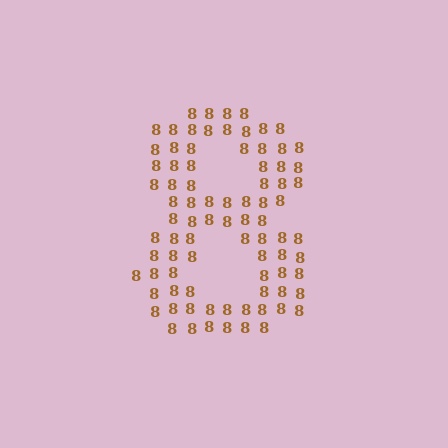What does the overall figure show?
The overall figure shows the digit 8.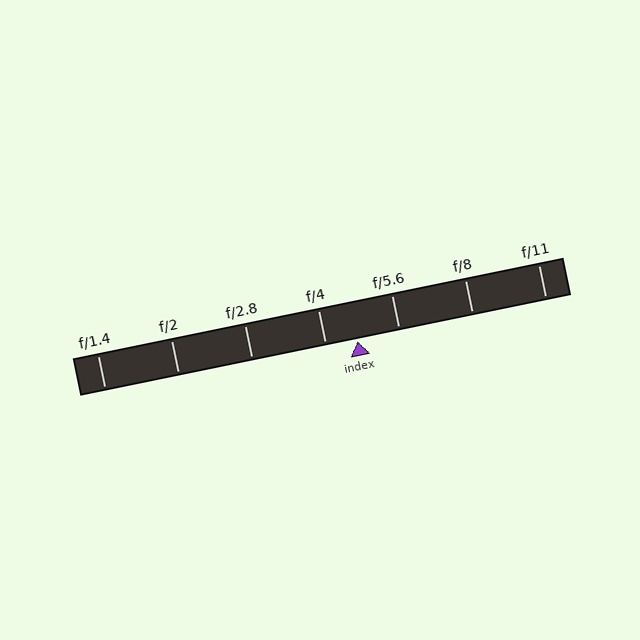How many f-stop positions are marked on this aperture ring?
There are 7 f-stop positions marked.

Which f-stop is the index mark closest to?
The index mark is closest to f/4.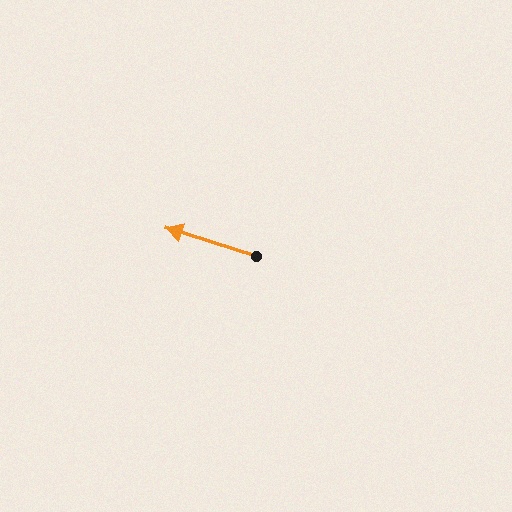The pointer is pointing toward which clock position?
Roughly 10 o'clock.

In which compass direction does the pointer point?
West.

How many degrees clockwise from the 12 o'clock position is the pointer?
Approximately 288 degrees.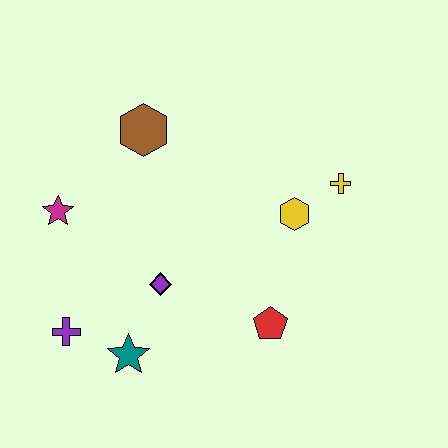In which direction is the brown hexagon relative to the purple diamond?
The brown hexagon is above the purple diamond.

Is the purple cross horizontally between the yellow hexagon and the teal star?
No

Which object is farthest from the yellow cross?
The purple cross is farthest from the yellow cross.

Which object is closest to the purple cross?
The teal star is closest to the purple cross.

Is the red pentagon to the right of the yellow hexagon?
No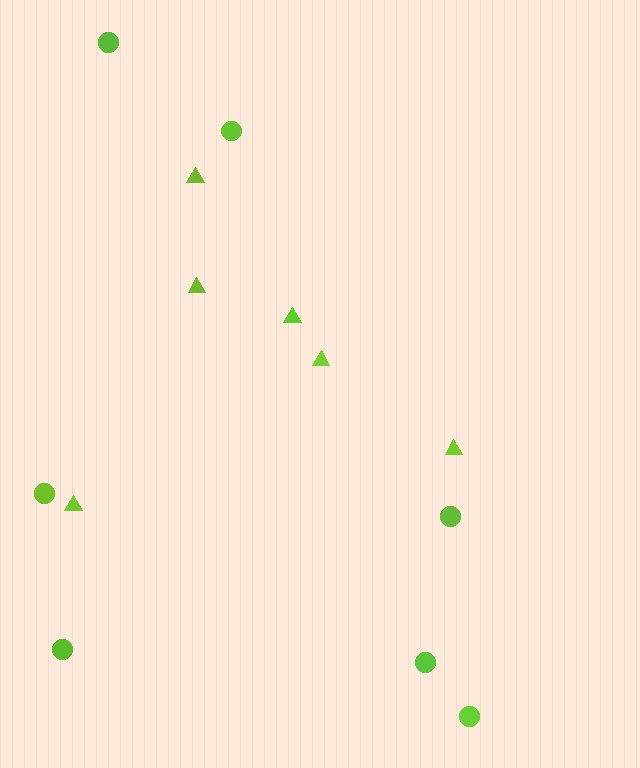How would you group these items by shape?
There are 2 groups: one group of triangles (6) and one group of circles (7).